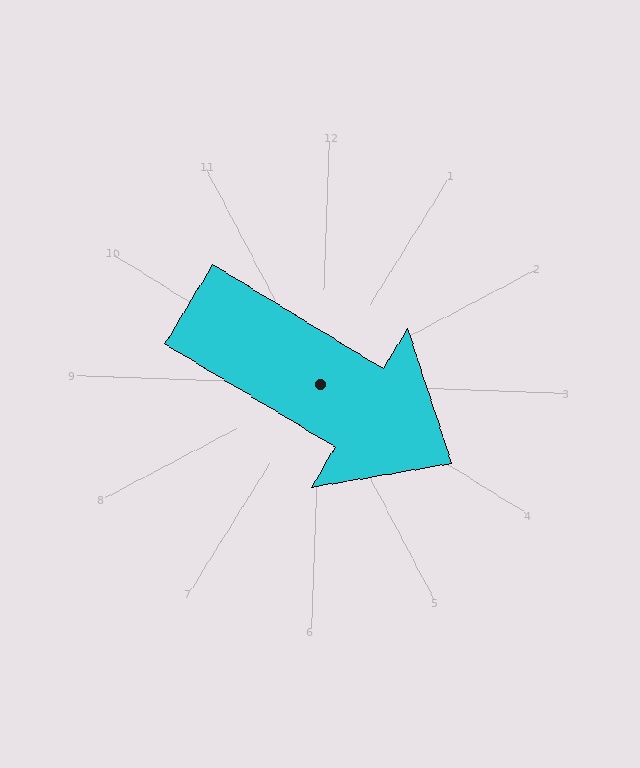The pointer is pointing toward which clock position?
Roughly 4 o'clock.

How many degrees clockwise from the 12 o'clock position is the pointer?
Approximately 119 degrees.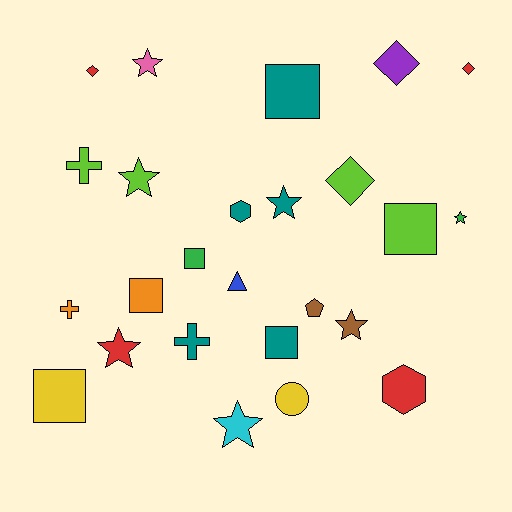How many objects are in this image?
There are 25 objects.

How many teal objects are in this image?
There are 5 teal objects.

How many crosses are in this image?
There are 3 crosses.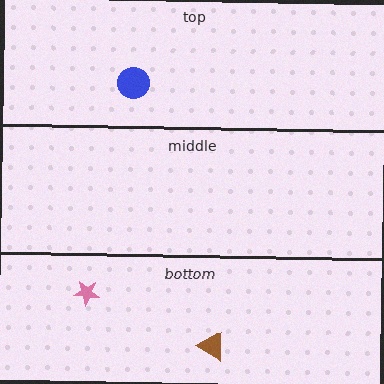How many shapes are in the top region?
1.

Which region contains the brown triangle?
The bottom region.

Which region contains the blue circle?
The top region.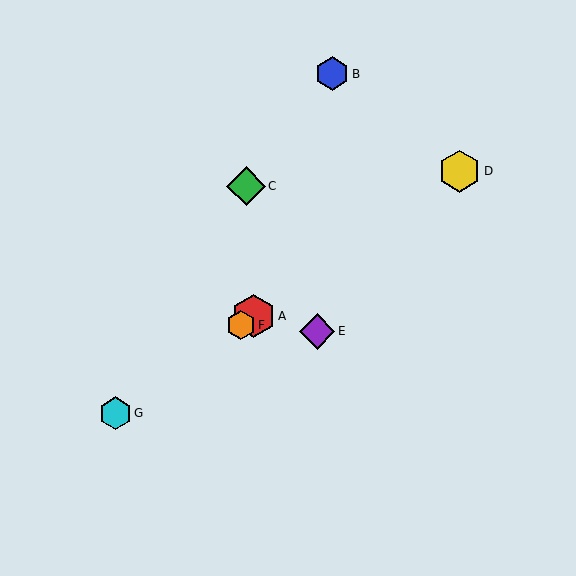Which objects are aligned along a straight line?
Objects A, D, F, G are aligned along a straight line.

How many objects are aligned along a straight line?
4 objects (A, D, F, G) are aligned along a straight line.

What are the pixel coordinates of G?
Object G is at (115, 413).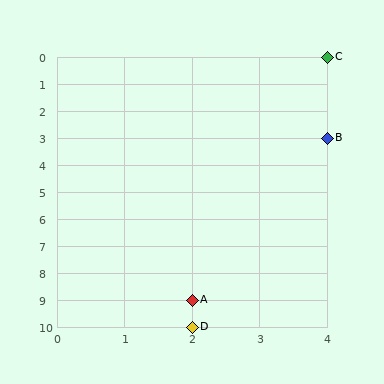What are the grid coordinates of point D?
Point D is at grid coordinates (2, 10).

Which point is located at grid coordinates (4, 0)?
Point C is at (4, 0).